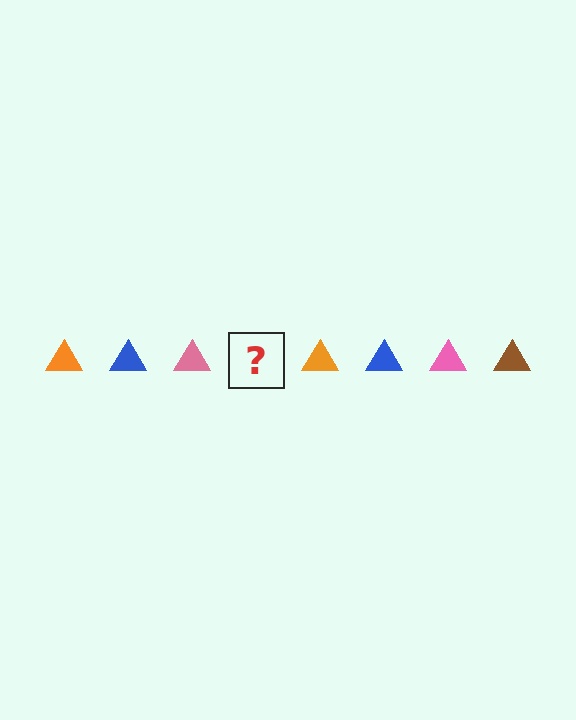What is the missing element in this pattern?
The missing element is a brown triangle.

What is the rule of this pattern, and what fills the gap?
The rule is that the pattern cycles through orange, blue, pink, brown triangles. The gap should be filled with a brown triangle.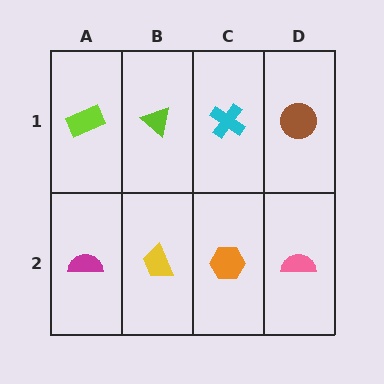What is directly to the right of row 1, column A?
A lime triangle.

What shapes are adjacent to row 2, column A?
A lime rectangle (row 1, column A), a yellow trapezoid (row 2, column B).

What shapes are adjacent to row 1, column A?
A magenta semicircle (row 2, column A), a lime triangle (row 1, column B).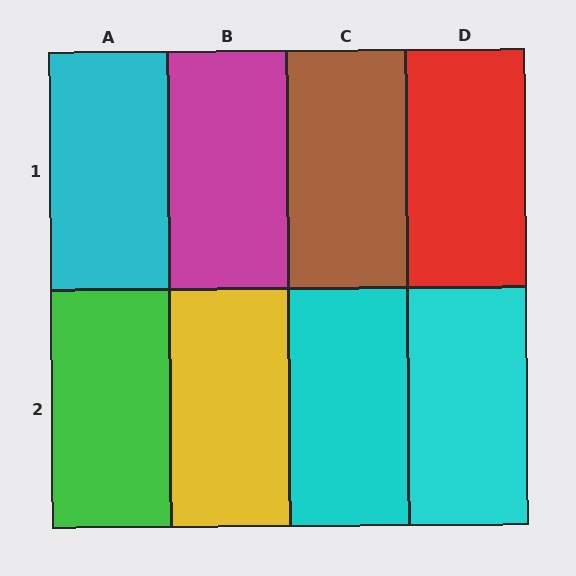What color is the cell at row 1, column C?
Brown.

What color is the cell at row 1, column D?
Red.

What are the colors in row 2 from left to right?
Green, yellow, cyan, cyan.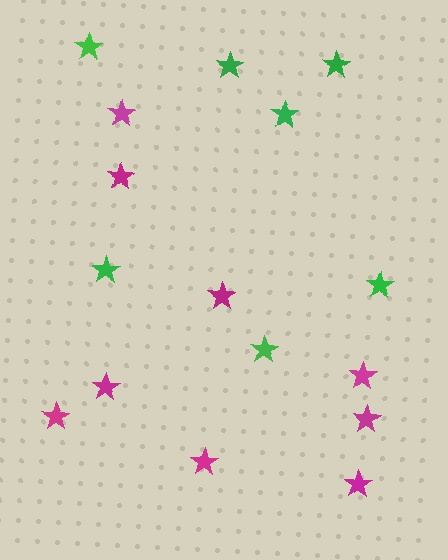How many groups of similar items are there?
There are 2 groups: one group of magenta stars (9) and one group of green stars (7).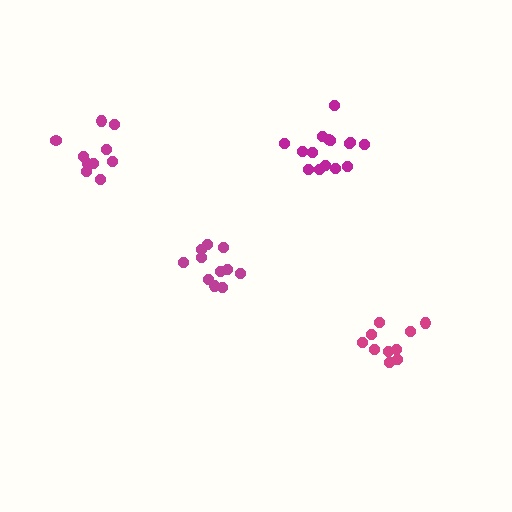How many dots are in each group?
Group 1: 10 dots, Group 2: 10 dots, Group 3: 15 dots, Group 4: 11 dots (46 total).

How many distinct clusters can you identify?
There are 4 distinct clusters.